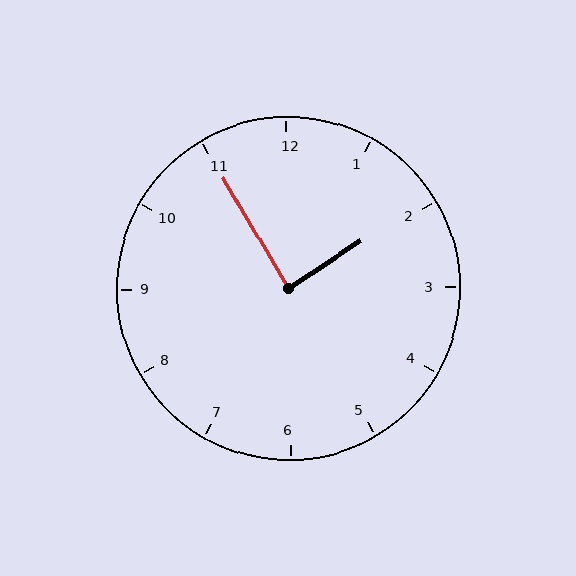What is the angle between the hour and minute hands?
Approximately 88 degrees.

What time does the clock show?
1:55.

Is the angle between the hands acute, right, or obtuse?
It is right.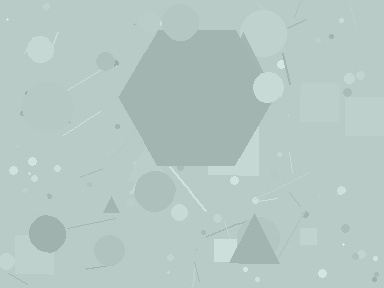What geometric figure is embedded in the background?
A hexagon is embedded in the background.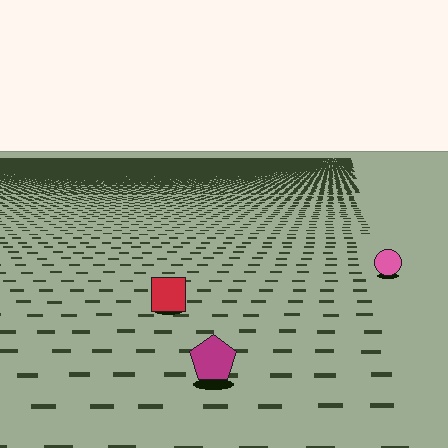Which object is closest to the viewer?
The magenta pentagon is closest. The texture marks near it are larger and more spread out.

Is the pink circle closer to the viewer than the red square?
No. The red square is closer — you can tell from the texture gradient: the ground texture is coarser near it.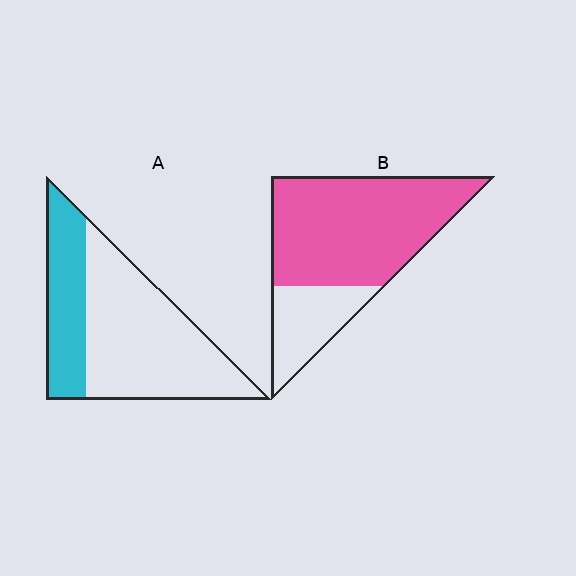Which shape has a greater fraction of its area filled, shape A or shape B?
Shape B.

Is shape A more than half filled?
No.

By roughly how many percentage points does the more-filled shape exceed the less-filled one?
By roughly 40 percentage points (B over A).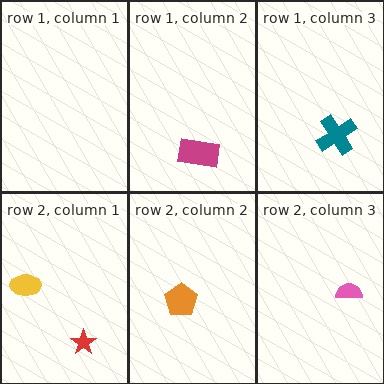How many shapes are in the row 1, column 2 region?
1.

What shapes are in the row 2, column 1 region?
The yellow ellipse, the red star.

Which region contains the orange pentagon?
The row 2, column 2 region.